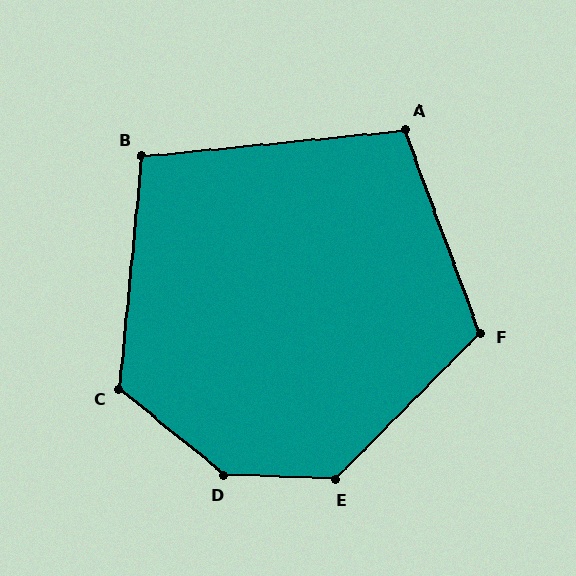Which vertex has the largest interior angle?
D, at approximately 143 degrees.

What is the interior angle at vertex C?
Approximately 123 degrees (obtuse).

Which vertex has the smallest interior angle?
B, at approximately 101 degrees.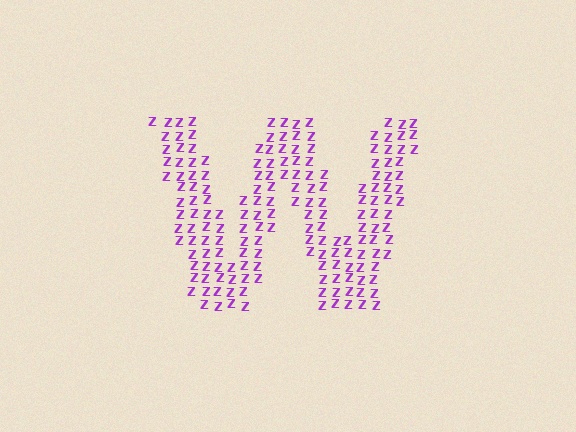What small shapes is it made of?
It is made of small letter Z's.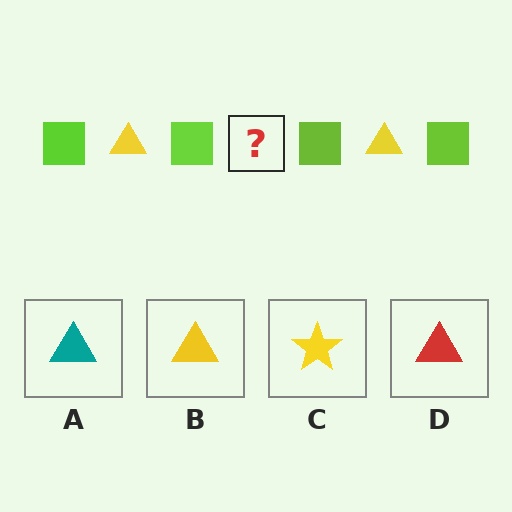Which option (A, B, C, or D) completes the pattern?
B.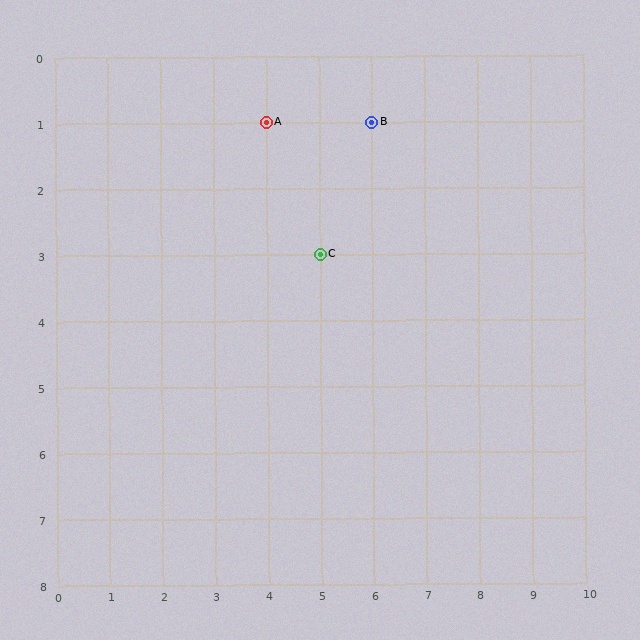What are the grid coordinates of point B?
Point B is at grid coordinates (6, 1).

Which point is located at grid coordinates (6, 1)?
Point B is at (6, 1).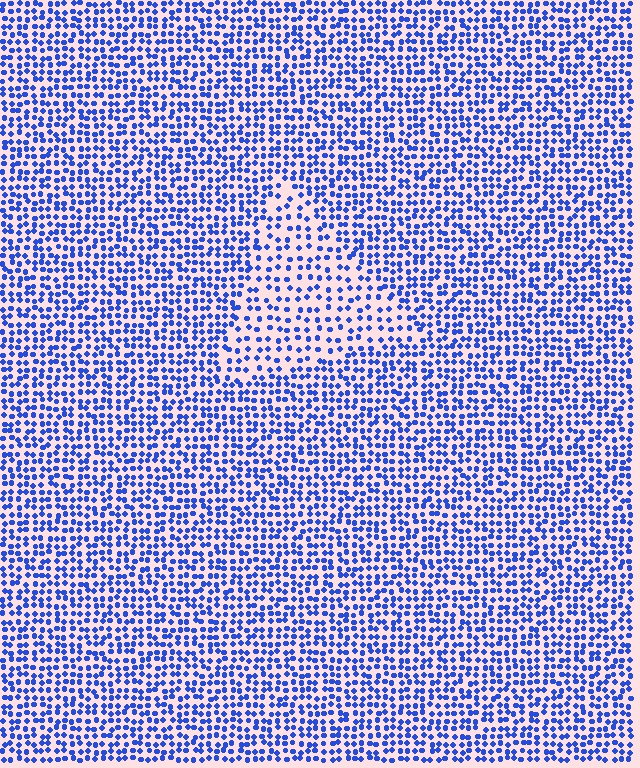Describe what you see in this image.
The image contains small blue elements arranged at two different densities. A triangle-shaped region is visible where the elements are less densely packed than the surrounding area.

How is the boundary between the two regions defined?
The boundary is defined by a change in element density (approximately 1.8x ratio). All elements are the same color, size, and shape.